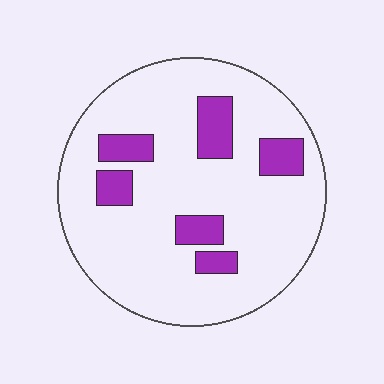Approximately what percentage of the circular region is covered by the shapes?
Approximately 15%.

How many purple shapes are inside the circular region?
6.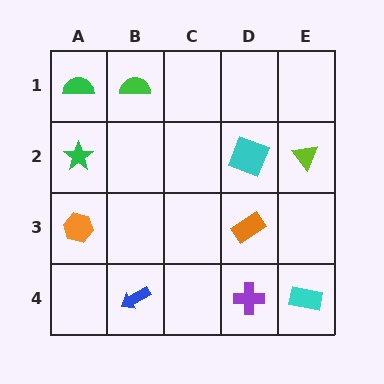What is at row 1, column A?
A green semicircle.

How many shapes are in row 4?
3 shapes.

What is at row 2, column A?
A green star.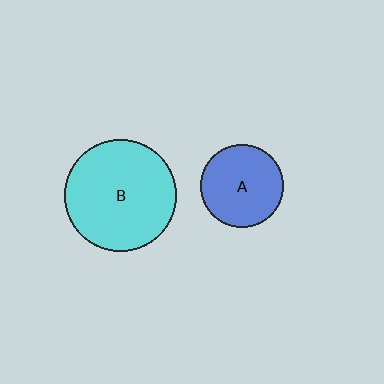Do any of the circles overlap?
No, none of the circles overlap.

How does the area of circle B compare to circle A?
Approximately 1.8 times.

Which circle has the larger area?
Circle B (cyan).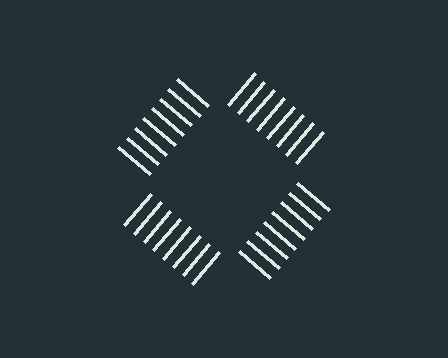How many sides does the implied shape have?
4 sides — the line-ends trace a square.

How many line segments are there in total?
32 — 8 along each of the 4 edges.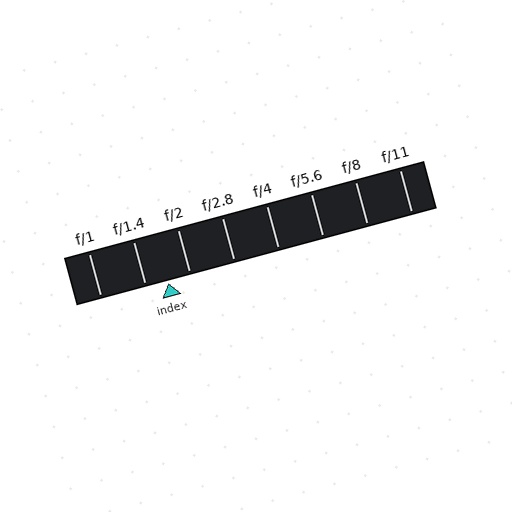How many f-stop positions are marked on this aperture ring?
There are 8 f-stop positions marked.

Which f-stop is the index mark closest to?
The index mark is closest to f/2.